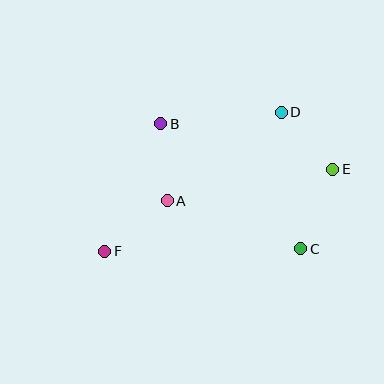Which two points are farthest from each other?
Points E and F are farthest from each other.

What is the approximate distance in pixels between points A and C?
The distance between A and C is approximately 142 pixels.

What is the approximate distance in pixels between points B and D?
The distance between B and D is approximately 121 pixels.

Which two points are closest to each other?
Points D and E are closest to each other.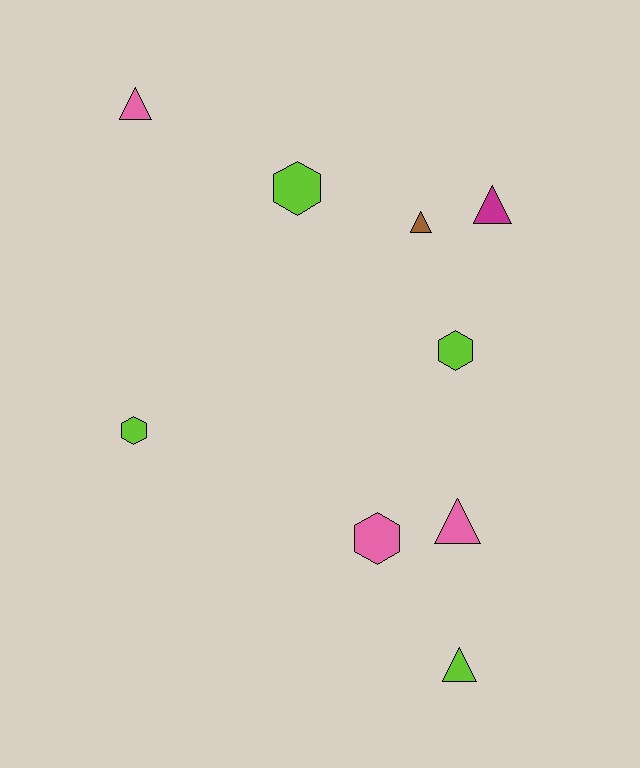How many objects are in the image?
There are 9 objects.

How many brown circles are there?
There are no brown circles.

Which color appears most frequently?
Lime, with 4 objects.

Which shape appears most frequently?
Triangle, with 5 objects.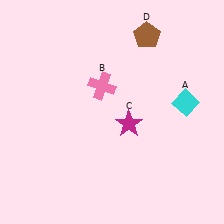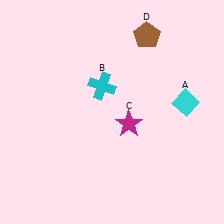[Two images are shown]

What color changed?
The cross (B) changed from pink in Image 1 to cyan in Image 2.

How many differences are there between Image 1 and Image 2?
There is 1 difference between the two images.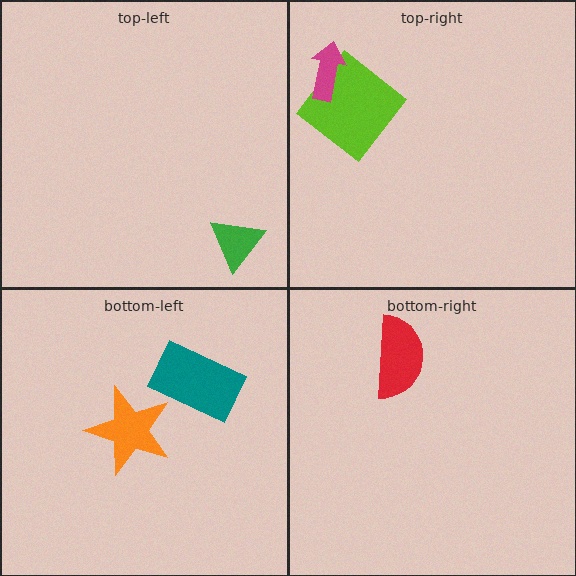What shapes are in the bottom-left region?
The teal rectangle, the orange star.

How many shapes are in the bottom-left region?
2.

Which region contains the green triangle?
The top-left region.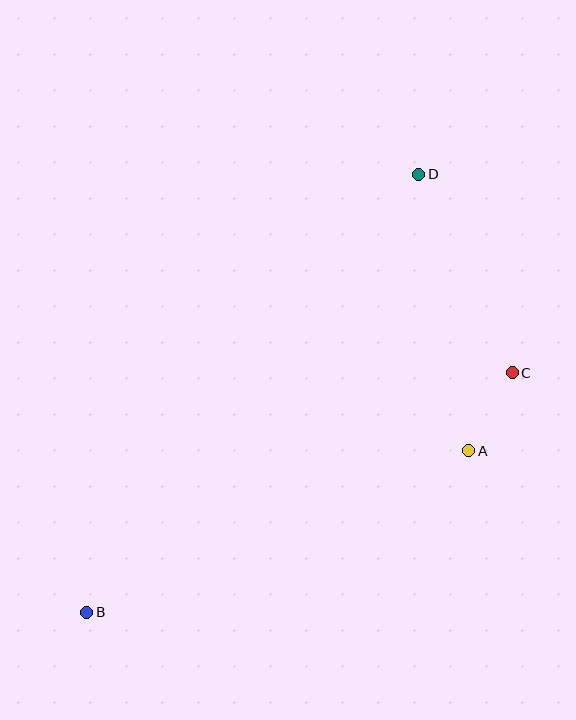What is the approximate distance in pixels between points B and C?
The distance between B and C is approximately 488 pixels.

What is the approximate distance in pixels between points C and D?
The distance between C and D is approximately 219 pixels.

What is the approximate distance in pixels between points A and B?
The distance between A and B is approximately 415 pixels.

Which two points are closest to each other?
Points A and C are closest to each other.